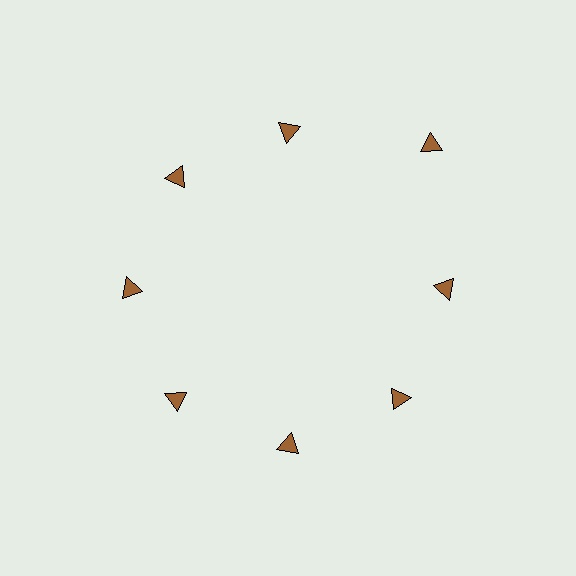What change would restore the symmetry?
The symmetry would be restored by moving it inward, back onto the ring so that all 8 triangles sit at equal angles and equal distance from the center.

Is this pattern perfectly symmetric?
No. The 8 brown triangles are arranged in a ring, but one element near the 2 o'clock position is pushed outward from the center, breaking the 8-fold rotational symmetry.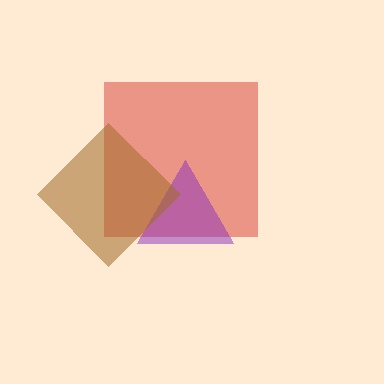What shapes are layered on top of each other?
The layered shapes are: a red square, a purple triangle, a brown diamond.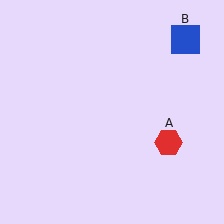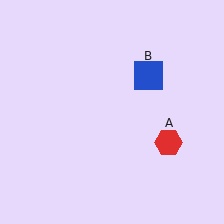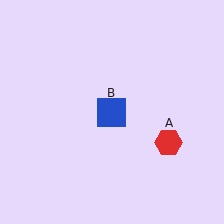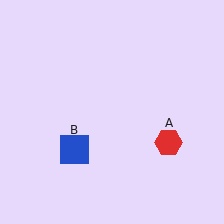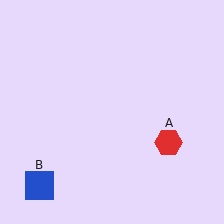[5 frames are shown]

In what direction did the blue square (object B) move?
The blue square (object B) moved down and to the left.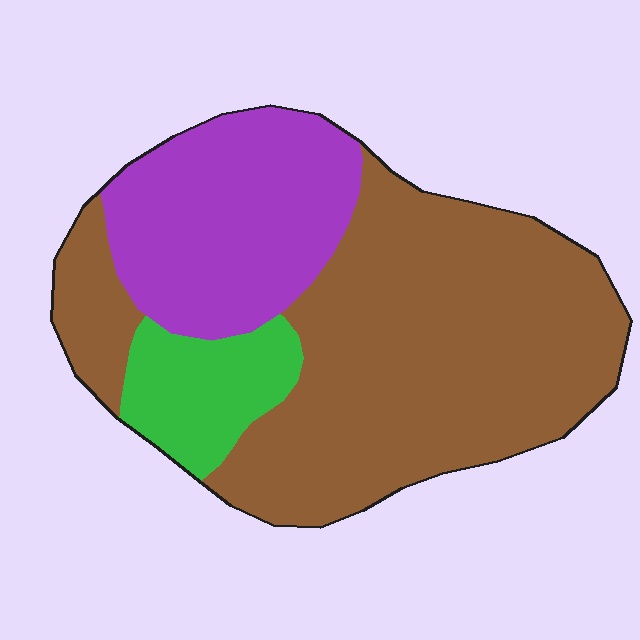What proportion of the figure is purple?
Purple covers 27% of the figure.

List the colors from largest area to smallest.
From largest to smallest: brown, purple, green.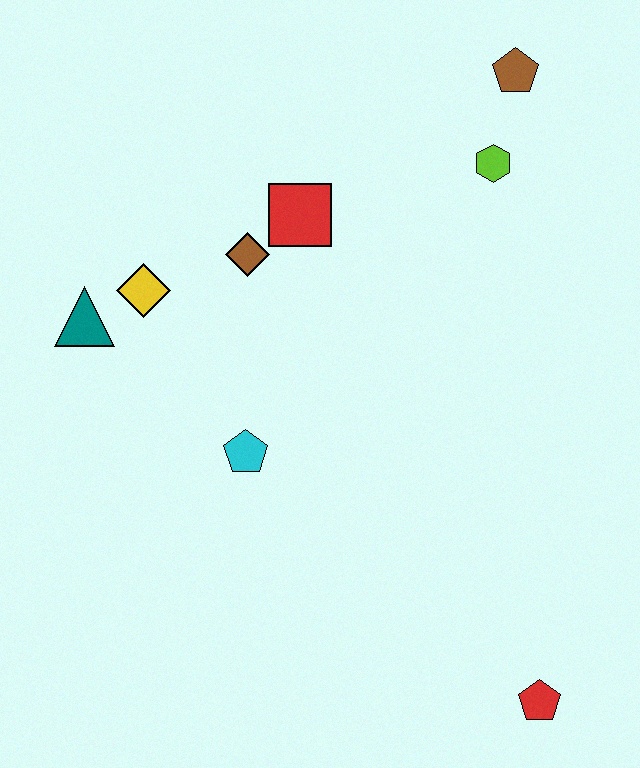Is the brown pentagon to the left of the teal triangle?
No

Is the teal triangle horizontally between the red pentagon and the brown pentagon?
No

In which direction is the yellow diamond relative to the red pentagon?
The yellow diamond is above the red pentagon.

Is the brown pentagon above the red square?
Yes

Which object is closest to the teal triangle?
The yellow diamond is closest to the teal triangle.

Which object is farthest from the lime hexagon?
The red pentagon is farthest from the lime hexagon.